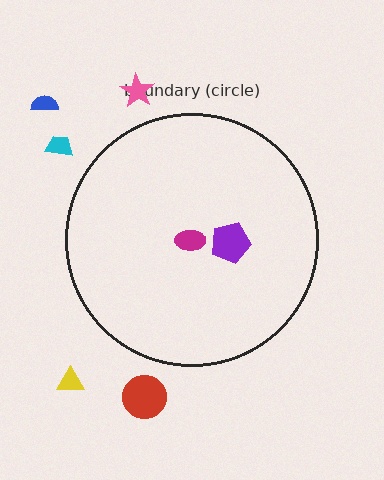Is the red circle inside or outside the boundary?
Outside.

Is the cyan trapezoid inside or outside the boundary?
Outside.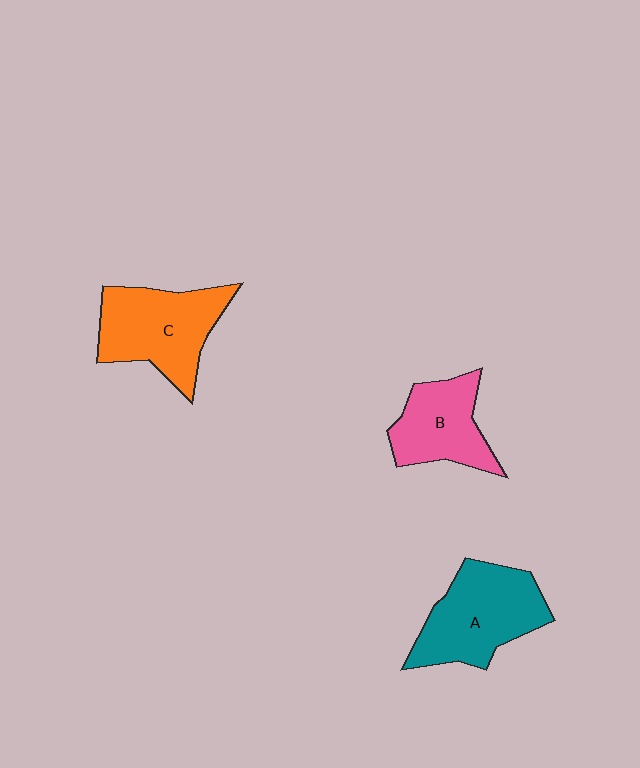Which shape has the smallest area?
Shape B (pink).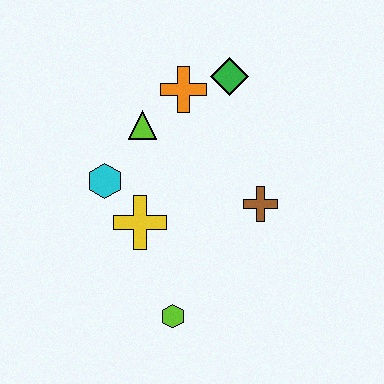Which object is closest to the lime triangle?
The orange cross is closest to the lime triangle.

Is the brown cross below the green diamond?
Yes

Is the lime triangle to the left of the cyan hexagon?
No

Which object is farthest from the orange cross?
The lime hexagon is farthest from the orange cross.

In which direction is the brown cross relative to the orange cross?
The brown cross is below the orange cross.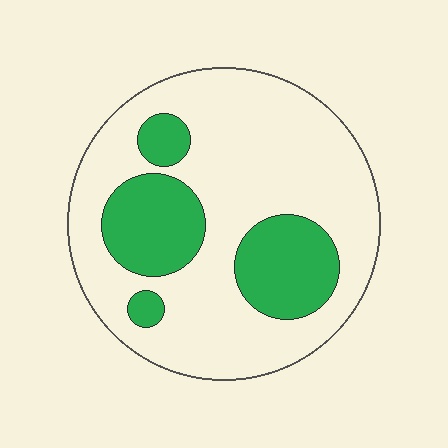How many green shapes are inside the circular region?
4.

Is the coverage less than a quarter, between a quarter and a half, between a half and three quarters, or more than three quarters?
Between a quarter and a half.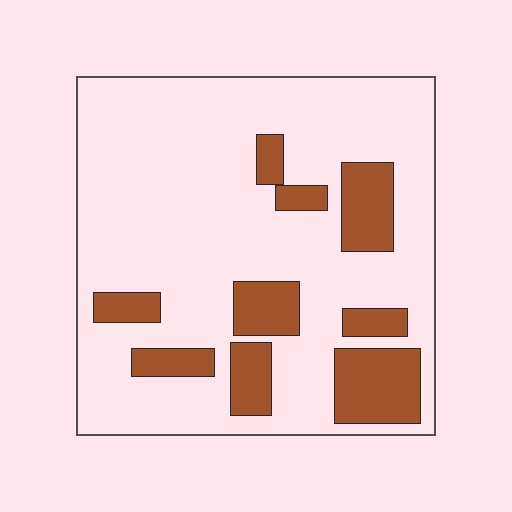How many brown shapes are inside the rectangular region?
9.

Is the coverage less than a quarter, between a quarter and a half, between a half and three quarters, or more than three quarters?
Less than a quarter.